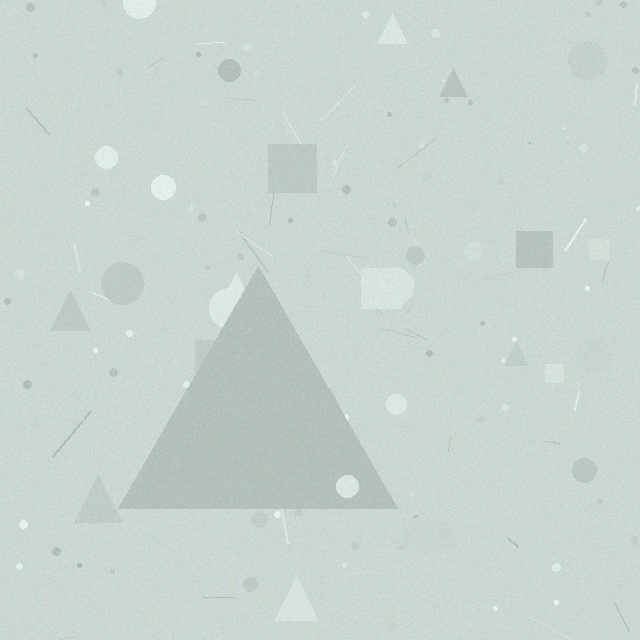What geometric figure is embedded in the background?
A triangle is embedded in the background.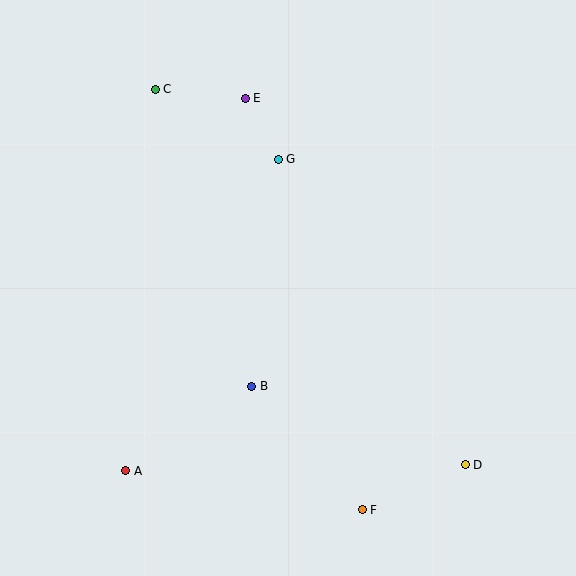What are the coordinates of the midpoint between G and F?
The midpoint between G and F is at (320, 335).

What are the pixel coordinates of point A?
Point A is at (126, 471).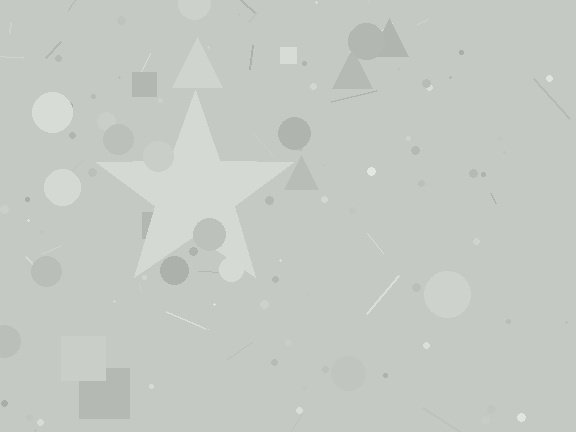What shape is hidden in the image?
A star is hidden in the image.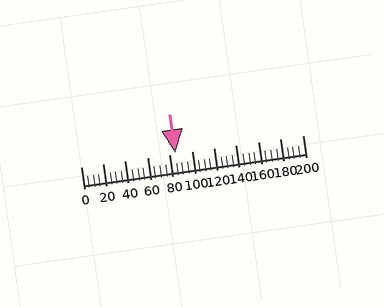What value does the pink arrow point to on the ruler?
The pink arrow points to approximately 85.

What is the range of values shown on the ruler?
The ruler shows values from 0 to 200.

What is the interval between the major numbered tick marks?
The major tick marks are spaced 20 units apart.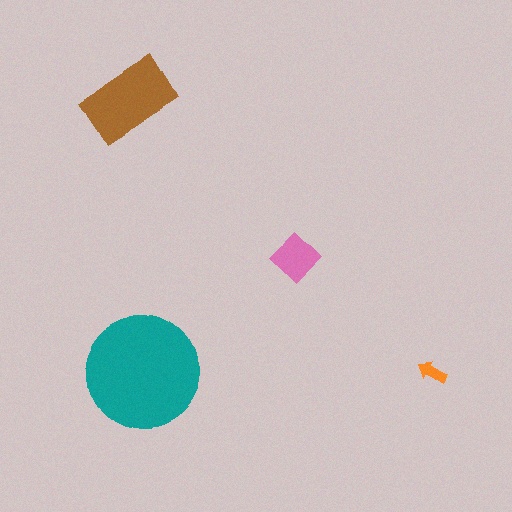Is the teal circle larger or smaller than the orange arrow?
Larger.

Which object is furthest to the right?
The orange arrow is rightmost.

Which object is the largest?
The teal circle.